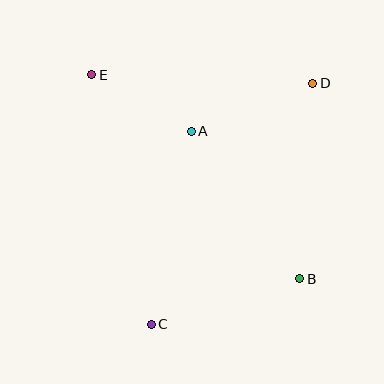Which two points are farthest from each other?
Points B and E are farthest from each other.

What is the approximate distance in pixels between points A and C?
The distance between A and C is approximately 197 pixels.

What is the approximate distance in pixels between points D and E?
The distance between D and E is approximately 221 pixels.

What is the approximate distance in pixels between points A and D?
The distance between A and D is approximately 131 pixels.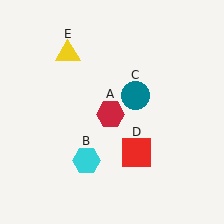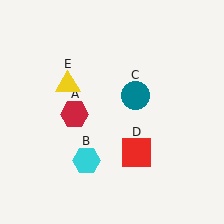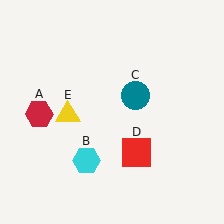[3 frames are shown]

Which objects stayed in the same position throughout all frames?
Cyan hexagon (object B) and teal circle (object C) and red square (object D) remained stationary.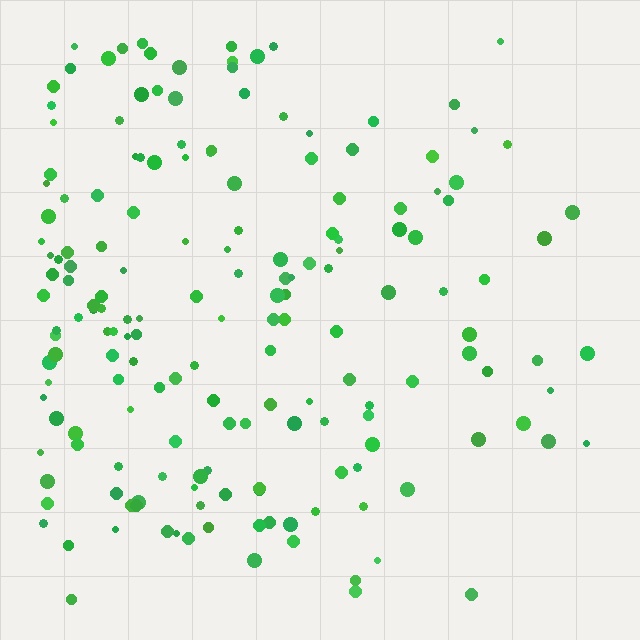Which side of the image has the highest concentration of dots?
The left.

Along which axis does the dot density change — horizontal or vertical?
Horizontal.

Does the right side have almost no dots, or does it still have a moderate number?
Still a moderate number, just noticeably fewer than the left.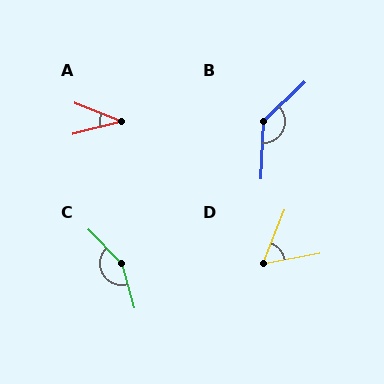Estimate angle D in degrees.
Approximately 58 degrees.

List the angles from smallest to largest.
A (37°), D (58°), B (137°), C (151°).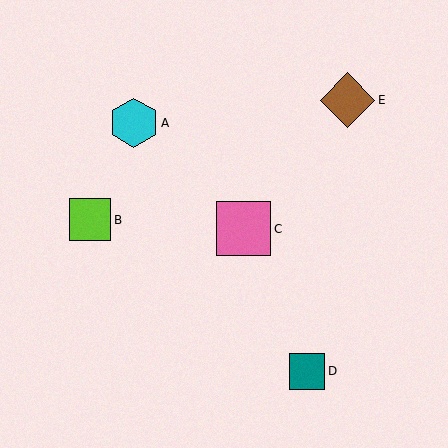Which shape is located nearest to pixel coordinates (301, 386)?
The teal square (labeled D) at (307, 371) is nearest to that location.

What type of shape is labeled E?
Shape E is a brown diamond.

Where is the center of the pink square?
The center of the pink square is at (244, 229).